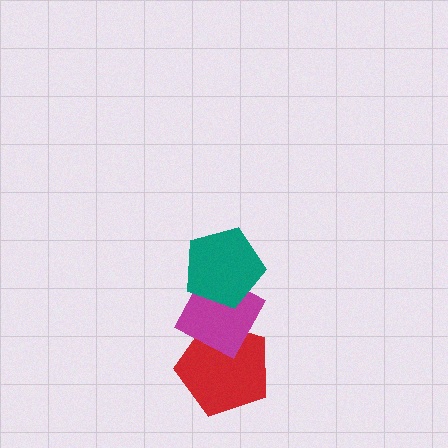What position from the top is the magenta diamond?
The magenta diamond is 2nd from the top.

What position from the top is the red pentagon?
The red pentagon is 3rd from the top.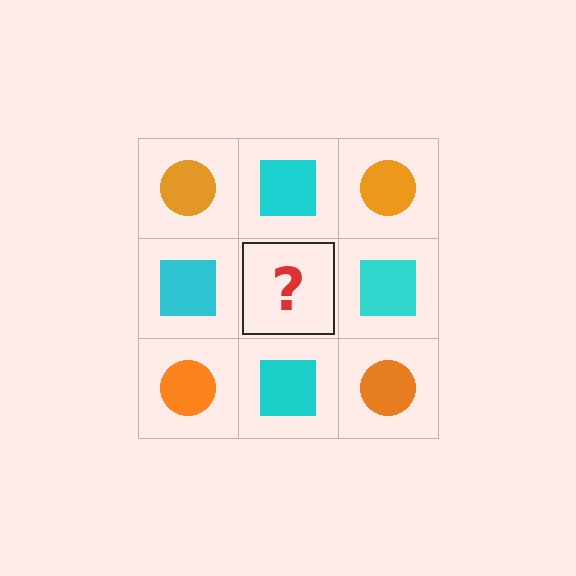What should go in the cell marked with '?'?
The missing cell should contain an orange circle.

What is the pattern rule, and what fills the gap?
The rule is that it alternates orange circle and cyan square in a checkerboard pattern. The gap should be filled with an orange circle.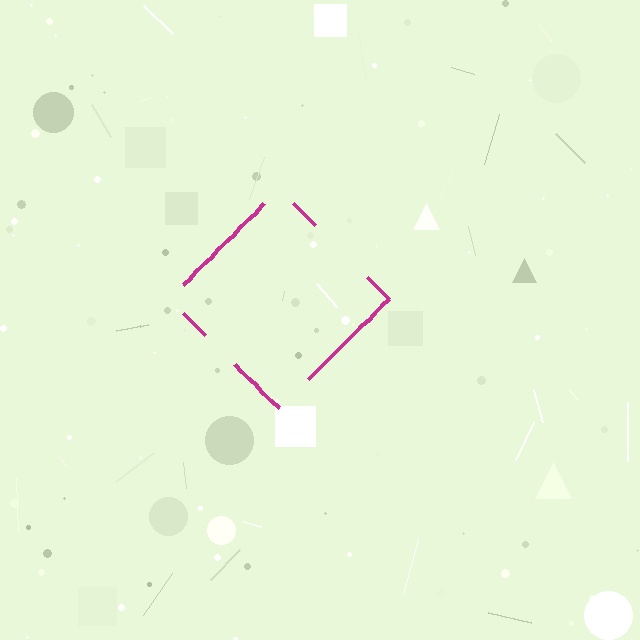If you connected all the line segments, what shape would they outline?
They would outline a diamond.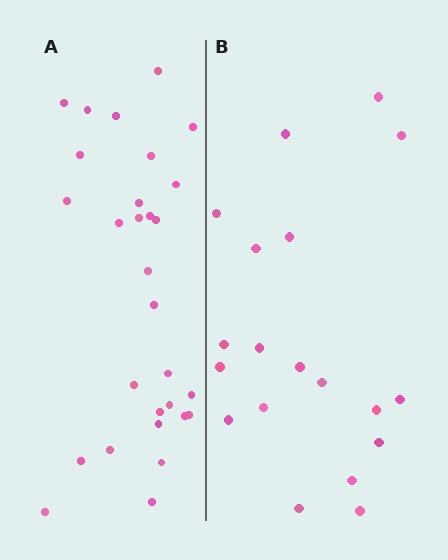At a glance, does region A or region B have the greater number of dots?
Region A (the left region) has more dots.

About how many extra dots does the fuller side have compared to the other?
Region A has roughly 10 or so more dots than region B.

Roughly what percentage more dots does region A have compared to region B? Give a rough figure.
About 55% more.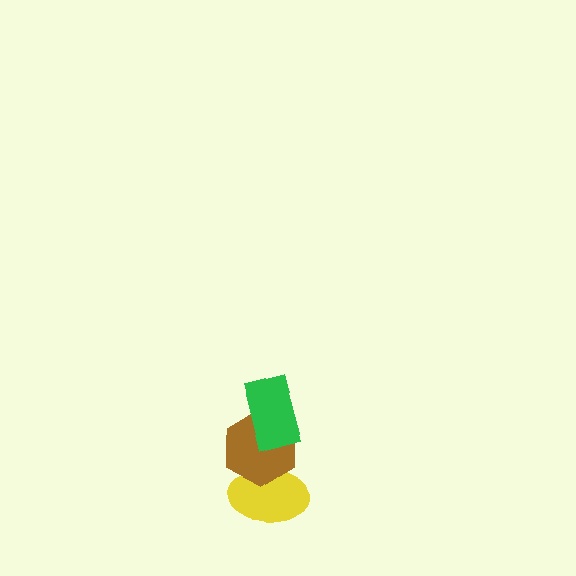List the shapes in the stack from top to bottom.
From top to bottom: the green rectangle, the brown hexagon, the yellow ellipse.